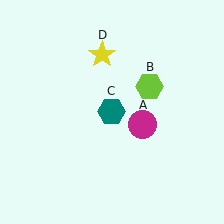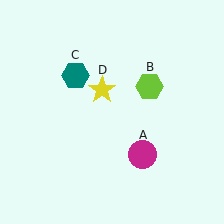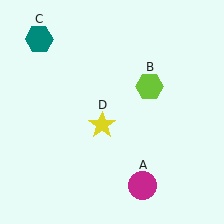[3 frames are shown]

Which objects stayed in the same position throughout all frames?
Lime hexagon (object B) remained stationary.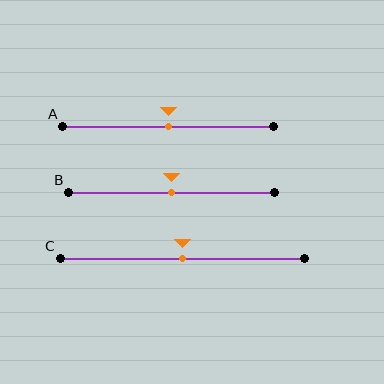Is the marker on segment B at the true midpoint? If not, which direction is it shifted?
Yes, the marker on segment B is at the true midpoint.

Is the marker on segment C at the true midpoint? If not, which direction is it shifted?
Yes, the marker on segment C is at the true midpoint.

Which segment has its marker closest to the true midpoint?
Segment A has its marker closest to the true midpoint.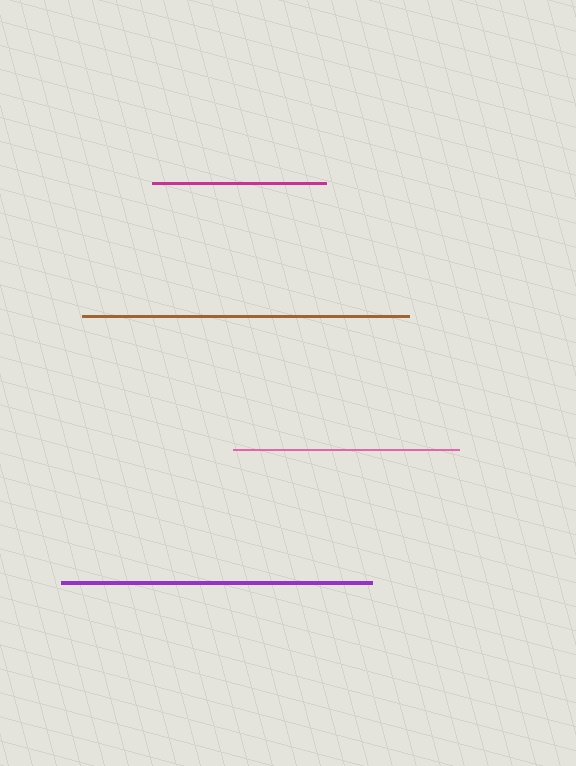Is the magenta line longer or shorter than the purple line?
The purple line is longer than the magenta line.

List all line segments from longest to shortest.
From longest to shortest: brown, purple, pink, magenta.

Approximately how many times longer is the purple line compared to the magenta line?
The purple line is approximately 1.8 times the length of the magenta line.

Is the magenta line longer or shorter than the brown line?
The brown line is longer than the magenta line.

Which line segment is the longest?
The brown line is the longest at approximately 327 pixels.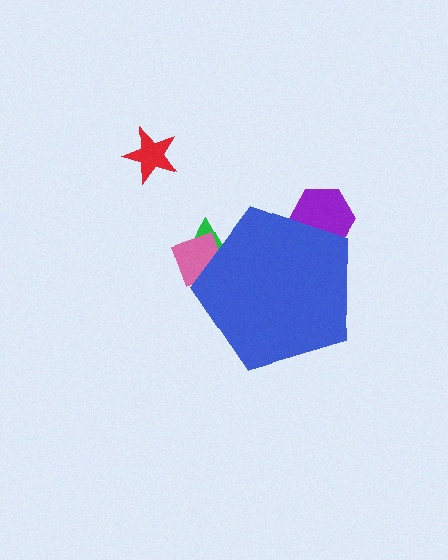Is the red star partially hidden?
No, the red star is fully visible.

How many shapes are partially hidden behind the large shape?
3 shapes are partially hidden.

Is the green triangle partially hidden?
Yes, the green triangle is partially hidden behind the blue pentagon.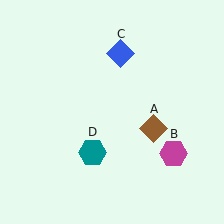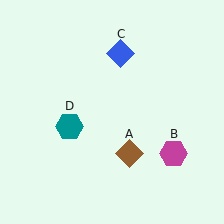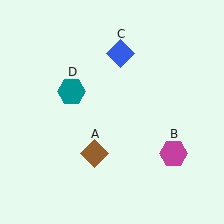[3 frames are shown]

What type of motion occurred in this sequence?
The brown diamond (object A), teal hexagon (object D) rotated clockwise around the center of the scene.